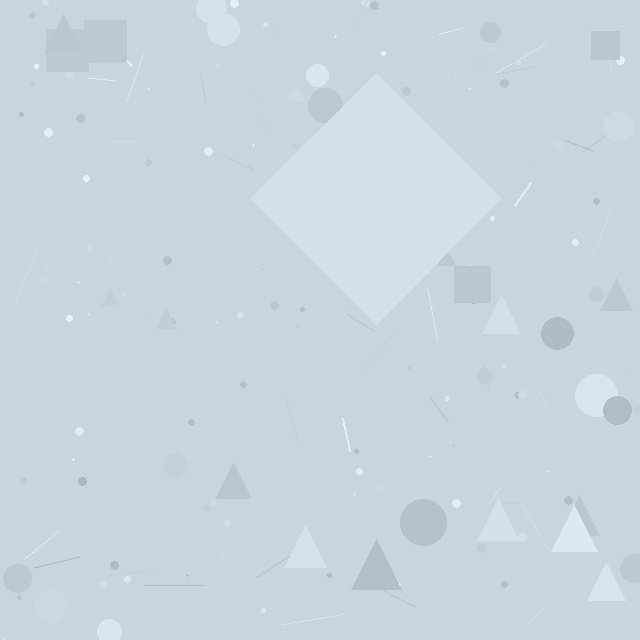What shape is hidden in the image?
A diamond is hidden in the image.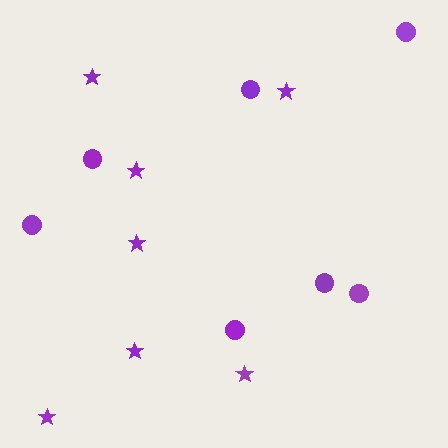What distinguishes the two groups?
There are 2 groups: one group of stars (7) and one group of circles (7).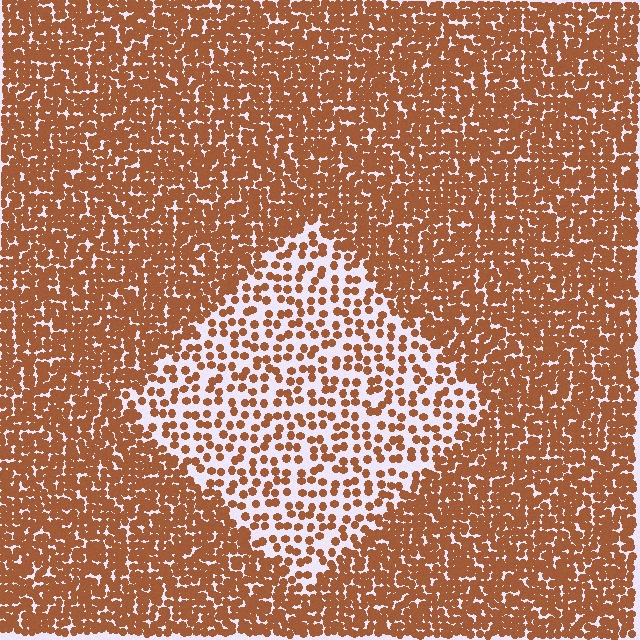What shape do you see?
I see a diamond.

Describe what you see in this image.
The image contains small brown elements arranged at two different densities. A diamond-shaped region is visible where the elements are less densely packed than the surrounding area.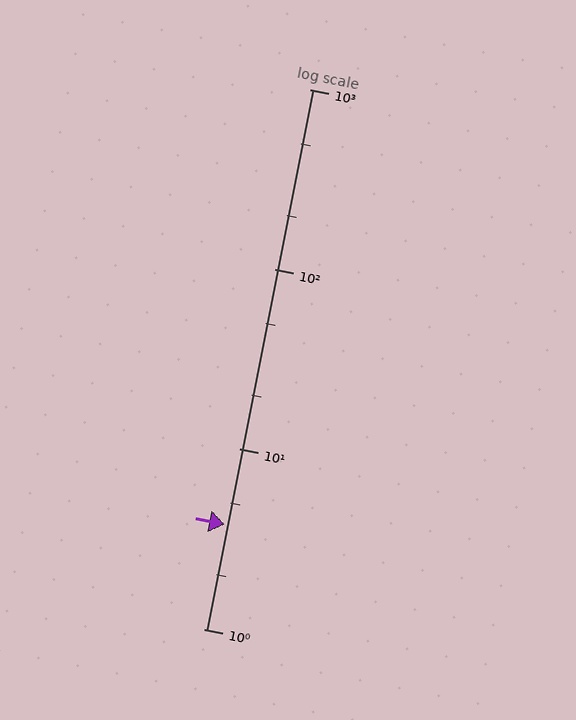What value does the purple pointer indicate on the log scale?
The pointer indicates approximately 3.8.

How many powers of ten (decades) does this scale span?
The scale spans 3 decades, from 1 to 1000.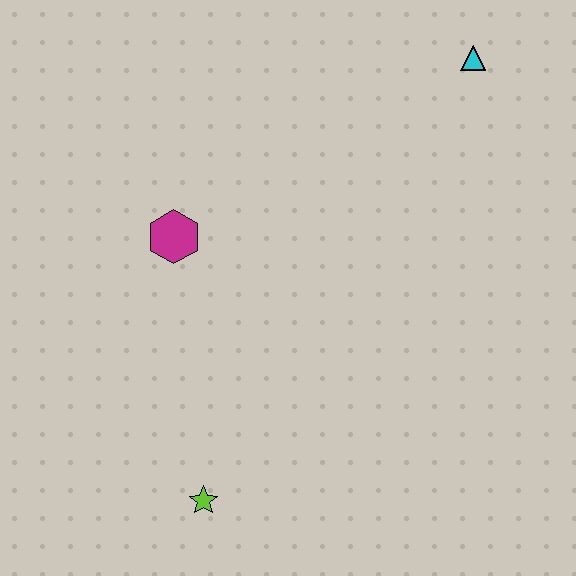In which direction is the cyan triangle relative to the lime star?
The cyan triangle is above the lime star.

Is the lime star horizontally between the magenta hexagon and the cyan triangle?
Yes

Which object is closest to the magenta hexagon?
The lime star is closest to the magenta hexagon.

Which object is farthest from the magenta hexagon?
The cyan triangle is farthest from the magenta hexagon.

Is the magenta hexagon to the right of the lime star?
No